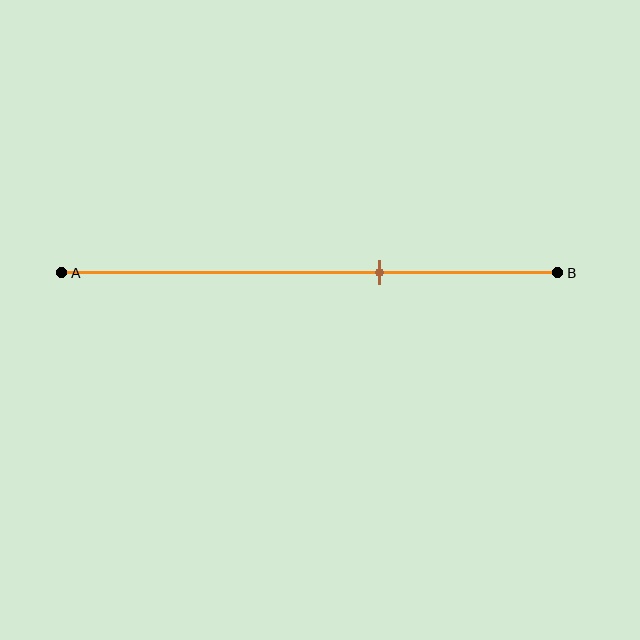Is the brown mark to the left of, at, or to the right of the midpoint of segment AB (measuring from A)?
The brown mark is to the right of the midpoint of segment AB.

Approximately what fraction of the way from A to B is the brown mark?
The brown mark is approximately 65% of the way from A to B.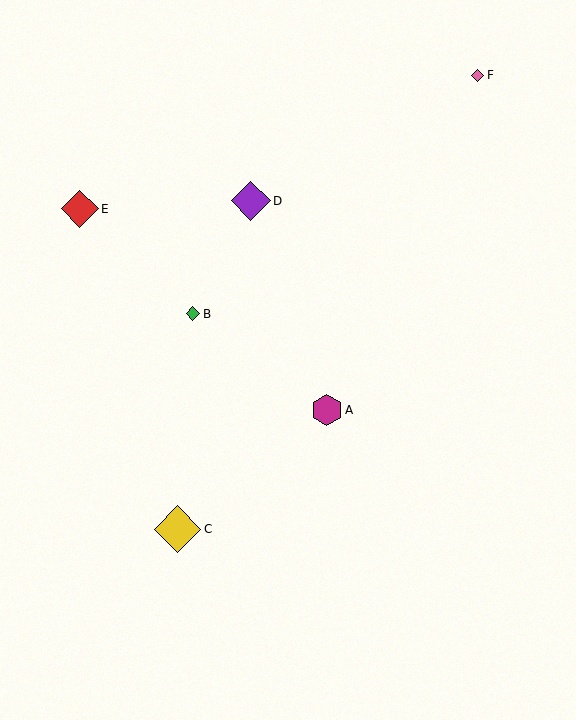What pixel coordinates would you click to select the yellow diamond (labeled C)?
Click at (178, 529) to select the yellow diamond C.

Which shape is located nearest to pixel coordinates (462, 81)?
The pink diamond (labeled F) at (477, 75) is nearest to that location.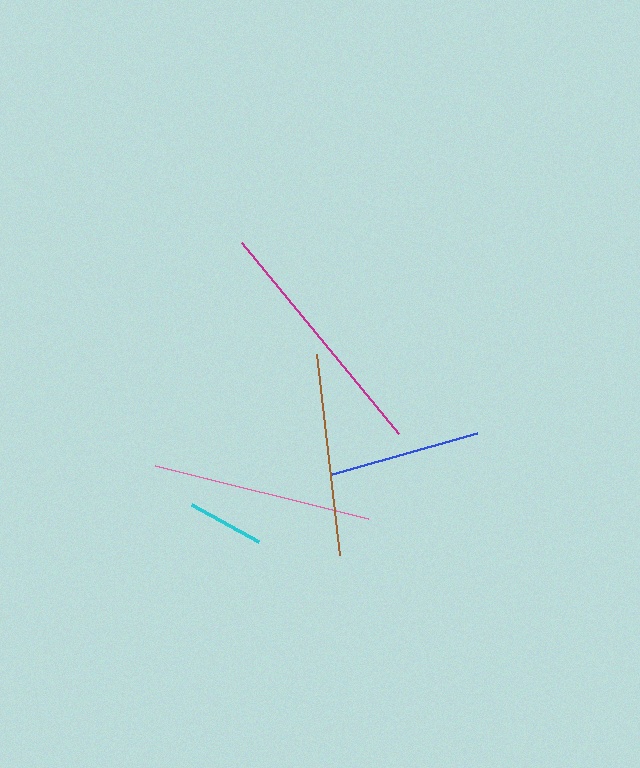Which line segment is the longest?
The magenta line is the longest at approximately 247 pixels.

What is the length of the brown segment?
The brown segment is approximately 202 pixels long.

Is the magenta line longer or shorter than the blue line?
The magenta line is longer than the blue line.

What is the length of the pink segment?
The pink segment is approximately 220 pixels long.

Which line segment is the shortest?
The cyan line is the shortest at approximately 76 pixels.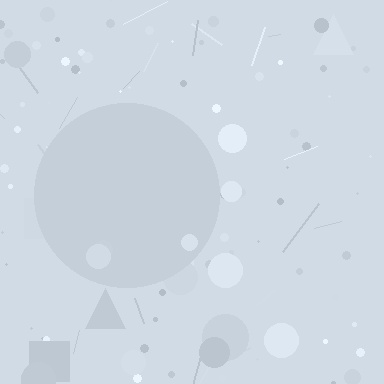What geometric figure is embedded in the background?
A circle is embedded in the background.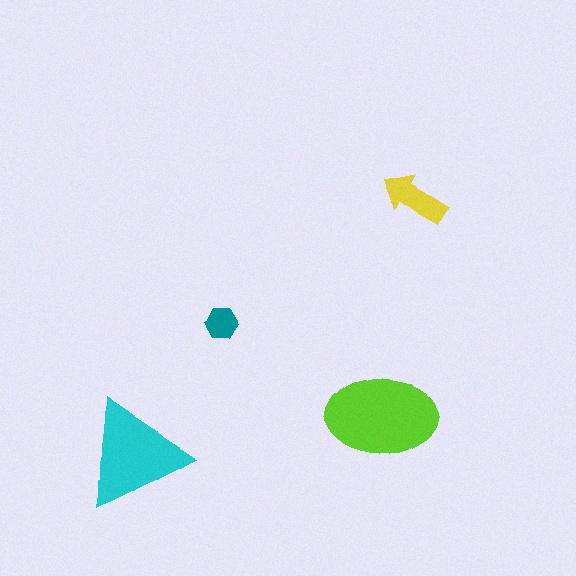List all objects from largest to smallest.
The lime ellipse, the cyan triangle, the yellow arrow, the teal hexagon.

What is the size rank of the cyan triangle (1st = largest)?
2nd.